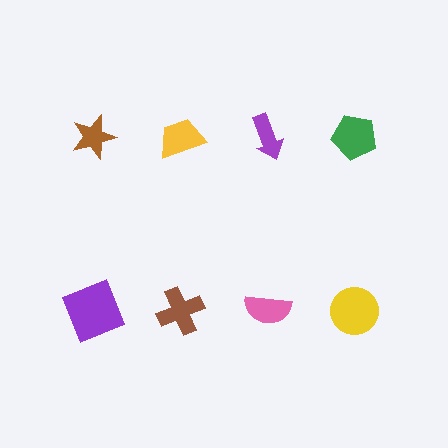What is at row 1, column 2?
A yellow trapezoid.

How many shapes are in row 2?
4 shapes.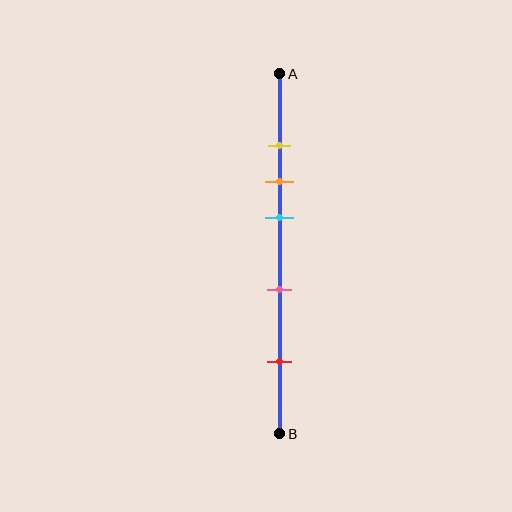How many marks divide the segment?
There are 5 marks dividing the segment.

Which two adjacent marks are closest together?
The yellow and orange marks are the closest adjacent pair.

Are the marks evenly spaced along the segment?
No, the marks are not evenly spaced.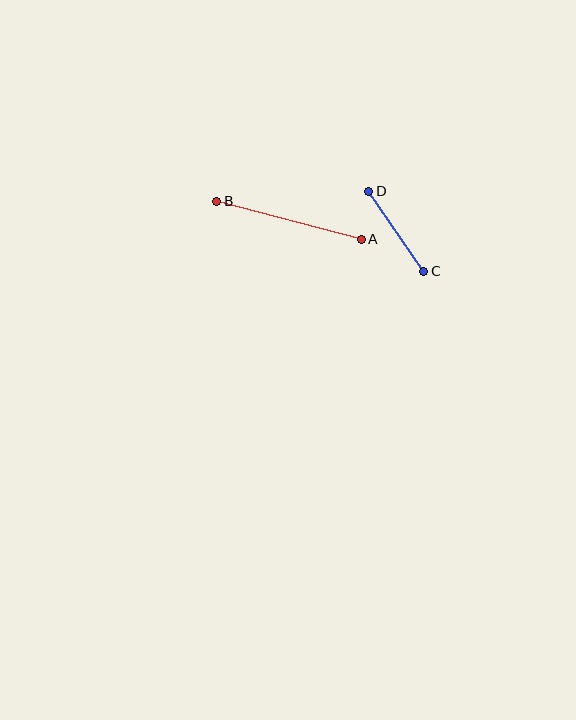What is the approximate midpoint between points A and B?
The midpoint is at approximately (289, 220) pixels.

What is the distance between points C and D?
The distance is approximately 97 pixels.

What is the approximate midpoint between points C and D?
The midpoint is at approximately (396, 231) pixels.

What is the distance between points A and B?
The distance is approximately 149 pixels.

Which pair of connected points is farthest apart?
Points A and B are farthest apart.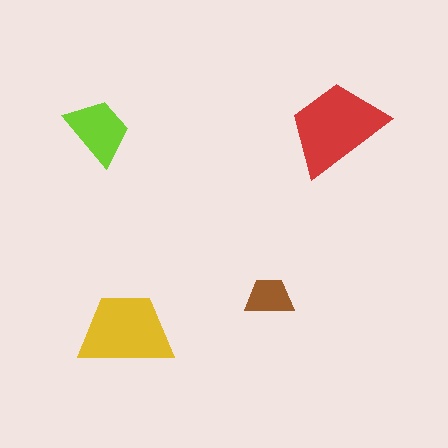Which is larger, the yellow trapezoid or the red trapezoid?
The red one.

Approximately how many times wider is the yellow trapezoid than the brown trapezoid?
About 2 times wider.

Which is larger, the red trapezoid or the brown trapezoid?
The red one.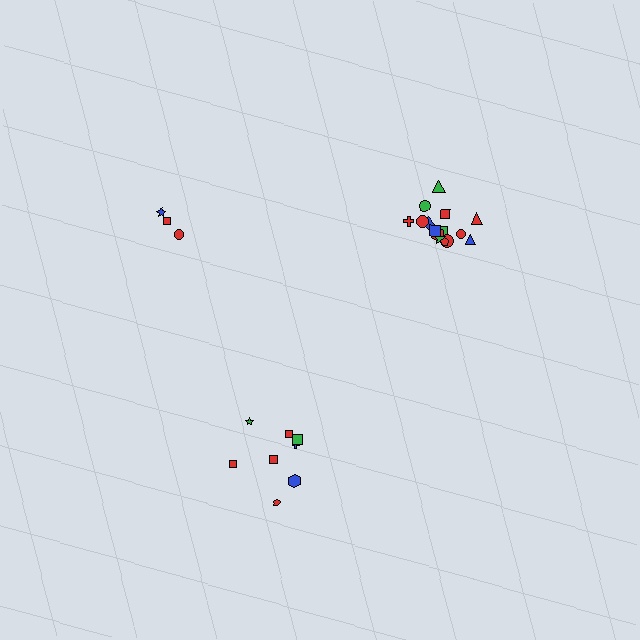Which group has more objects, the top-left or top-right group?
The top-right group.